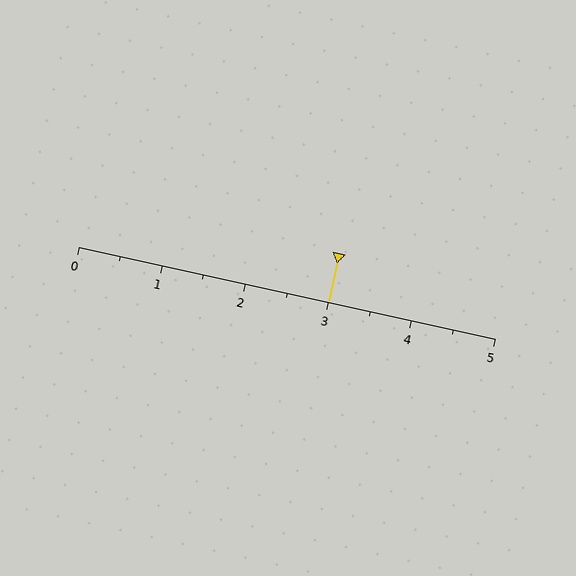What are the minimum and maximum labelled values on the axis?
The axis runs from 0 to 5.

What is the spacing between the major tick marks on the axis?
The major ticks are spaced 1 apart.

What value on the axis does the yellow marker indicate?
The marker indicates approximately 3.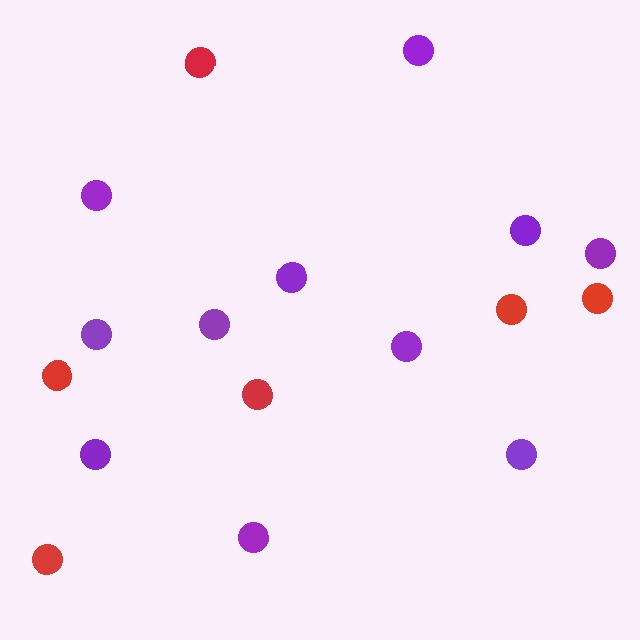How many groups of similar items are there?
There are 2 groups: one group of purple circles (11) and one group of red circles (6).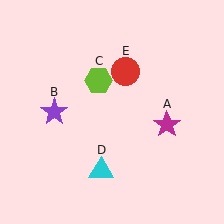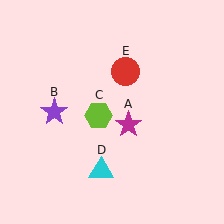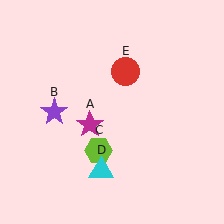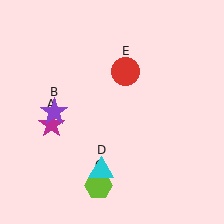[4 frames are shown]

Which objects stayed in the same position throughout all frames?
Purple star (object B) and cyan triangle (object D) and red circle (object E) remained stationary.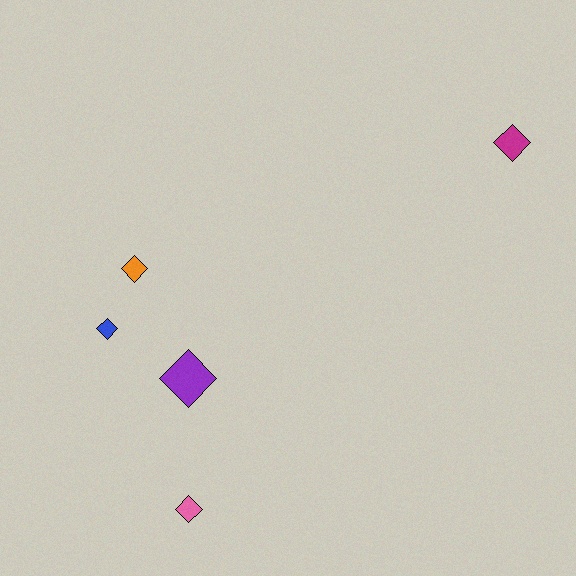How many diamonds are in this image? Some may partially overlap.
There are 5 diamonds.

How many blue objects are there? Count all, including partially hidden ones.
There is 1 blue object.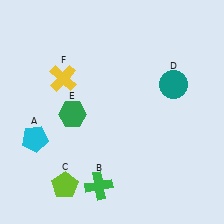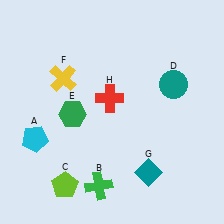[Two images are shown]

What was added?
A teal diamond (G), a red cross (H) were added in Image 2.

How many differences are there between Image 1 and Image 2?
There are 2 differences between the two images.